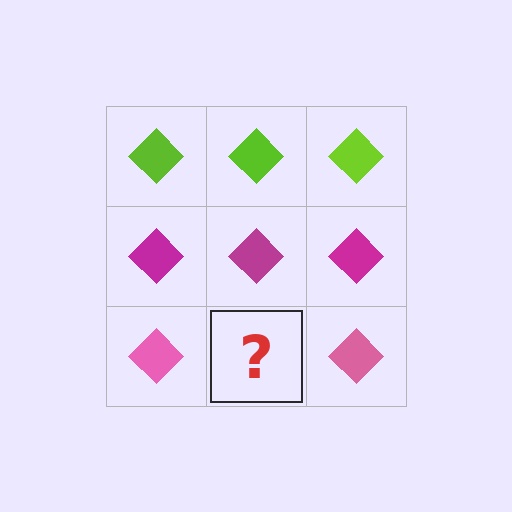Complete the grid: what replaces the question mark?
The question mark should be replaced with a pink diamond.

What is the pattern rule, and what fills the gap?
The rule is that each row has a consistent color. The gap should be filled with a pink diamond.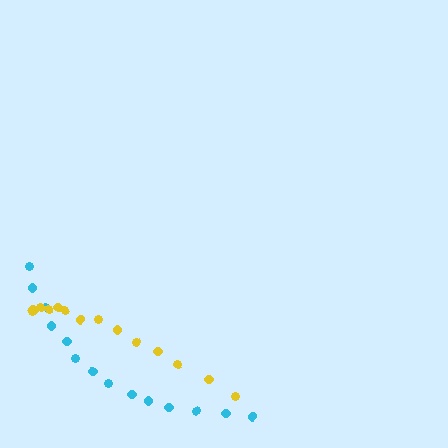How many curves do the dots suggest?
There are 2 distinct paths.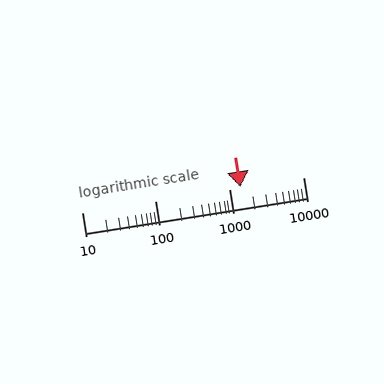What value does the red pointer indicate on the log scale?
The pointer indicates approximately 1400.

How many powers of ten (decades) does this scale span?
The scale spans 3 decades, from 10 to 10000.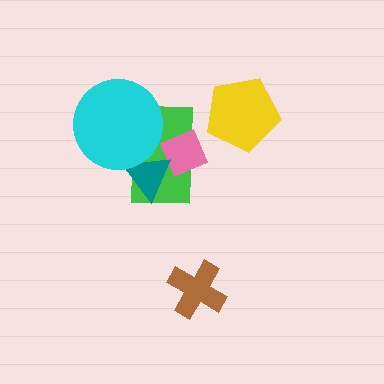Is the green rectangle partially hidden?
Yes, it is partially covered by another shape.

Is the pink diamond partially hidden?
Yes, it is partially covered by another shape.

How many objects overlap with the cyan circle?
2 objects overlap with the cyan circle.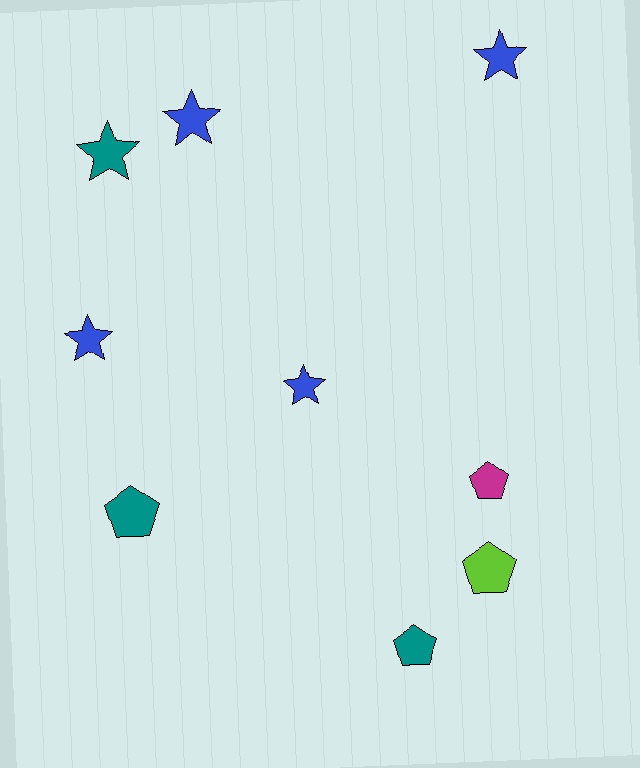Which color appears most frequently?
Blue, with 4 objects.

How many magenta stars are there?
There are no magenta stars.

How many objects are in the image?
There are 9 objects.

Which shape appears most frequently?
Star, with 5 objects.